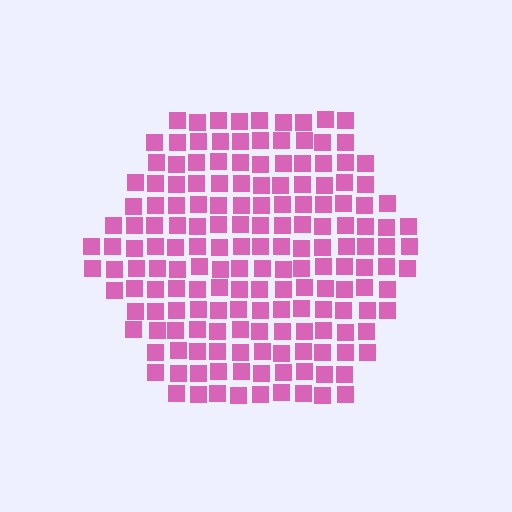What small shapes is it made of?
It is made of small squares.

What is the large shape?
The large shape is a hexagon.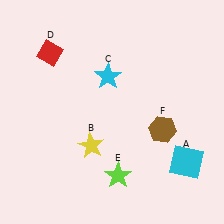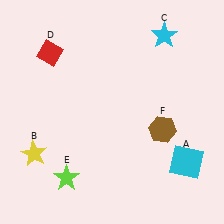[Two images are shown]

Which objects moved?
The objects that moved are: the yellow star (B), the cyan star (C), the lime star (E).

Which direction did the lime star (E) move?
The lime star (E) moved left.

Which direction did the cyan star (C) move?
The cyan star (C) moved right.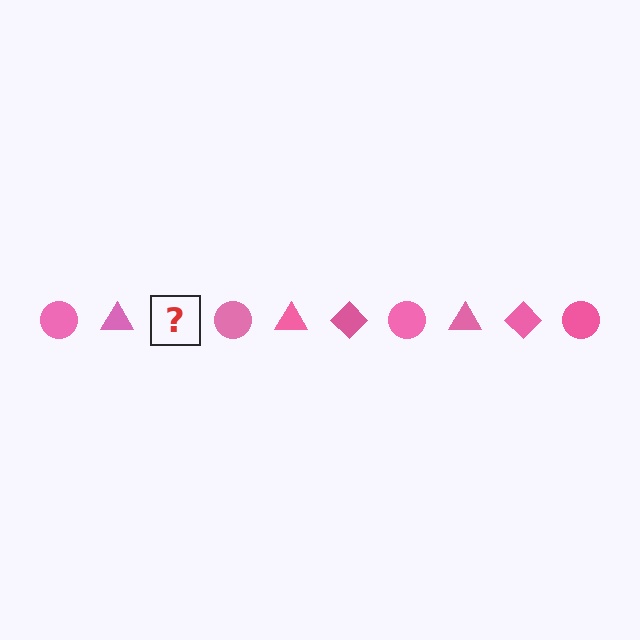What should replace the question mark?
The question mark should be replaced with a pink diamond.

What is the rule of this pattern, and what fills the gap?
The rule is that the pattern cycles through circle, triangle, diamond shapes in pink. The gap should be filled with a pink diamond.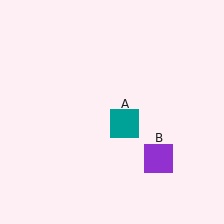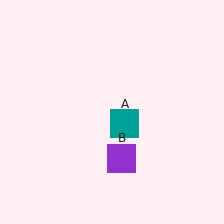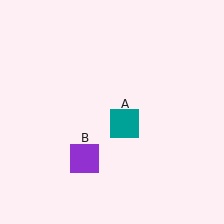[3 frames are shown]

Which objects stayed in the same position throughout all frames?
Teal square (object A) remained stationary.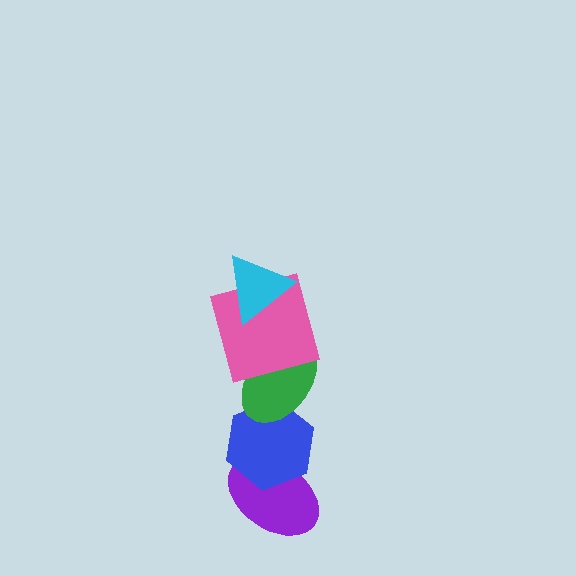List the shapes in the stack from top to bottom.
From top to bottom: the cyan triangle, the pink square, the green ellipse, the blue hexagon, the purple ellipse.